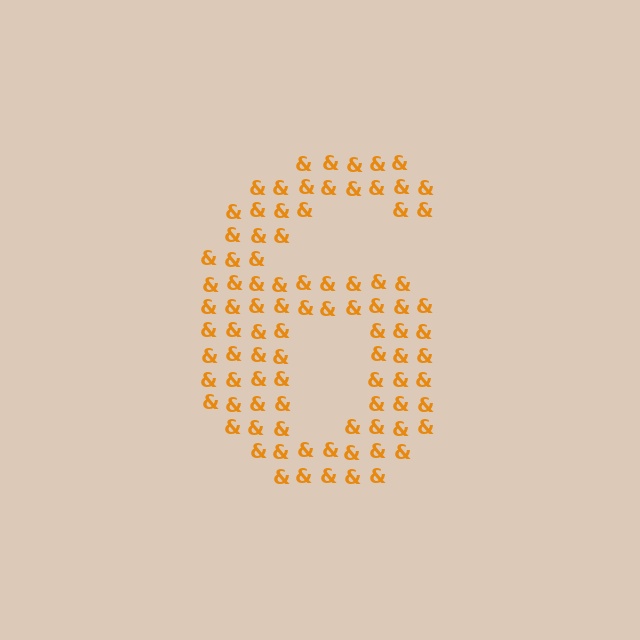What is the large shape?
The large shape is the digit 6.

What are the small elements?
The small elements are ampersands.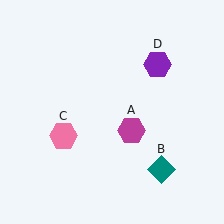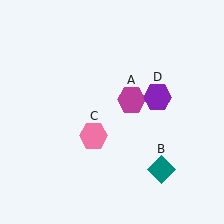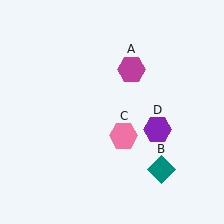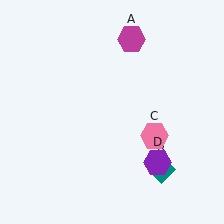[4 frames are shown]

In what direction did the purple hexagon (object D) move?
The purple hexagon (object D) moved down.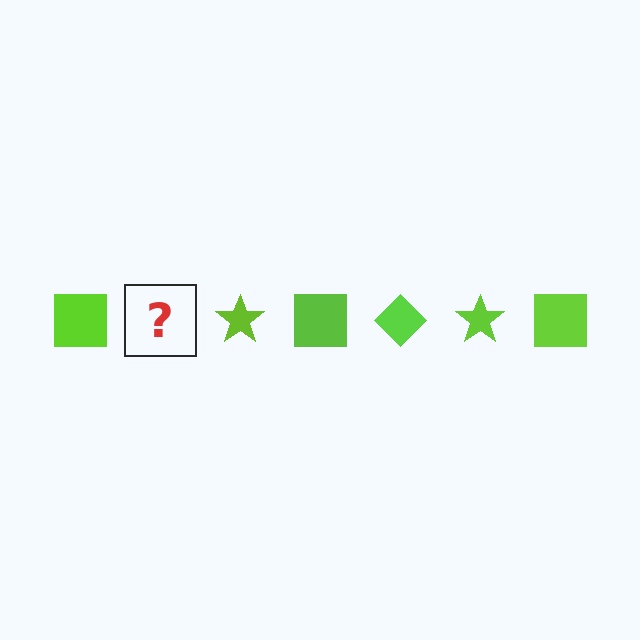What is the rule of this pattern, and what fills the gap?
The rule is that the pattern cycles through square, diamond, star shapes in lime. The gap should be filled with a lime diamond.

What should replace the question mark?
The question mark should be replaced with a lime diamond.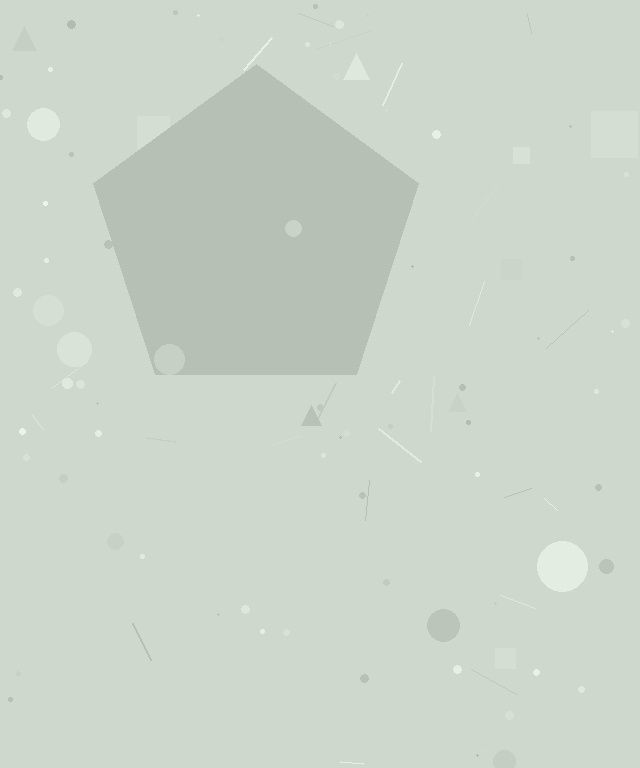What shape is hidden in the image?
A pentagon is hidden in the image.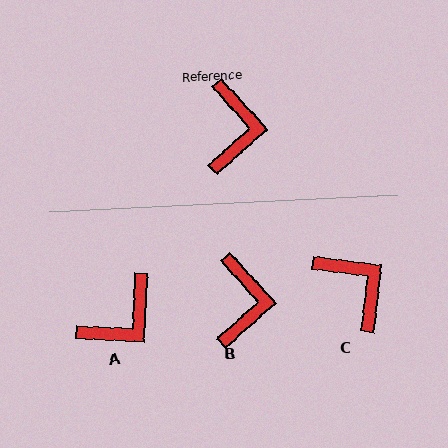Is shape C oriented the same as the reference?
No, it is off by about 41 degrees.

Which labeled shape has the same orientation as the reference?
B.